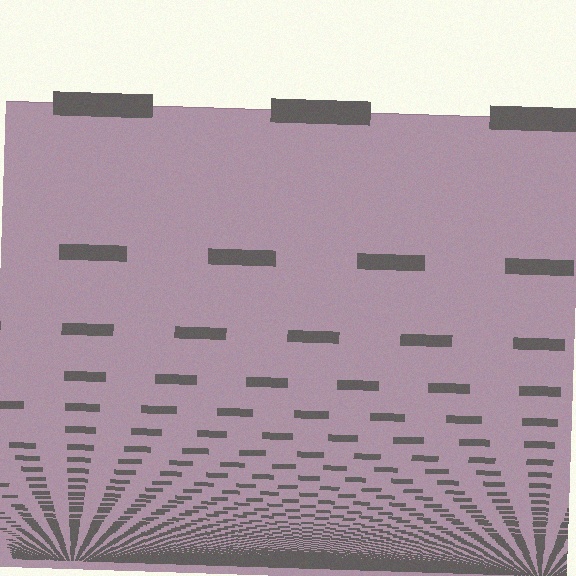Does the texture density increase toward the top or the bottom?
Density increases toward the bottom.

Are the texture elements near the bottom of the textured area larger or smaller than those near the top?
Smaller. The gradient is inverted — elements near the bottom are smaller and denser.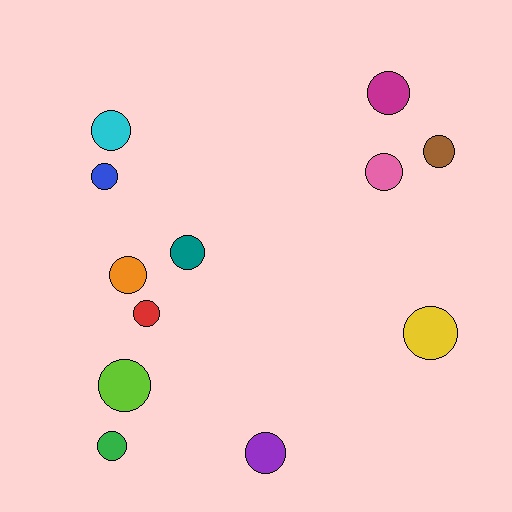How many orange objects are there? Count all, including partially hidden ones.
There is 1 orange object.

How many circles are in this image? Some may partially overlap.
There are 12 circles.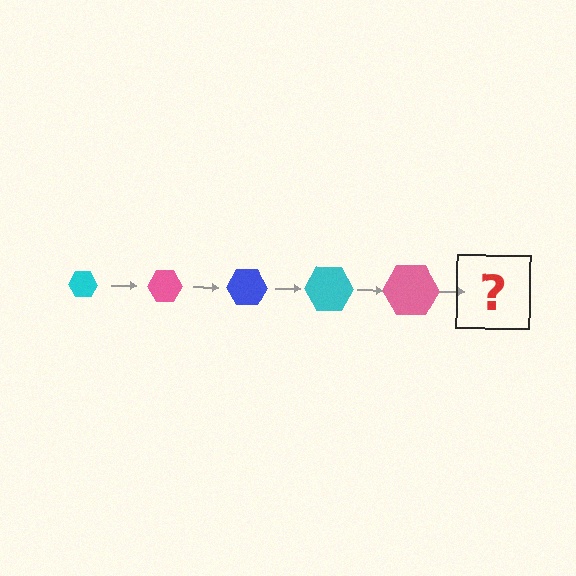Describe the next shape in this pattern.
It should be a blue hexagon, larger than the previous one.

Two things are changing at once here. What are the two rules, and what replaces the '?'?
The two rules are that the hexagon grows larger each step and the color cycles through cyan, pink, and blue. The '?' should be a blue hexagon, larger than the previous one.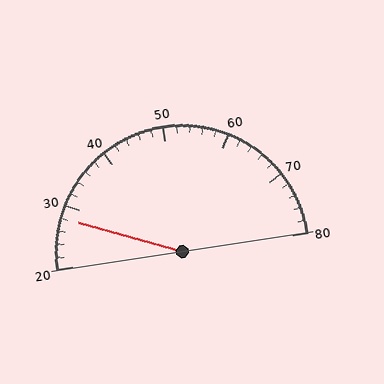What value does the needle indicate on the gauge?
The needle indicates approximately 28.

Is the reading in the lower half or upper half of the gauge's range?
The reading is in the lower half of the range (20 to 80).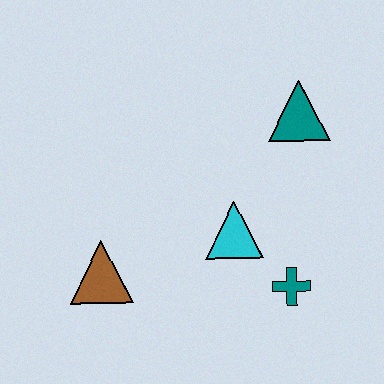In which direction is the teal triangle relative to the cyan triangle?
The teal triangle is above the cyan triangle.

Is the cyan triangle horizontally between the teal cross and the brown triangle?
Yes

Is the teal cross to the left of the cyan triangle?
No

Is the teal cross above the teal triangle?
No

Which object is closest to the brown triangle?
The cyan triangle is closest to the brown triangle.